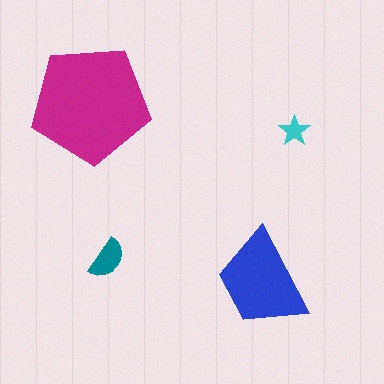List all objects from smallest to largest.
The cyan star, the teal semicircle, the blue trapezoid, the magenta pentagon.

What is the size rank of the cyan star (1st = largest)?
4th.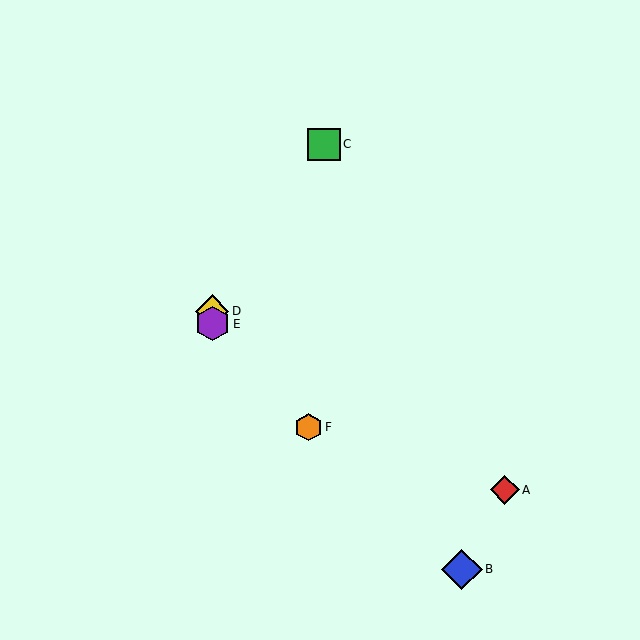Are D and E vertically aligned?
Yes, both are at x≈212.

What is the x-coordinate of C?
Object C is at x≈324.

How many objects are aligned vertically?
2 objects (D, E) are aligned vertically.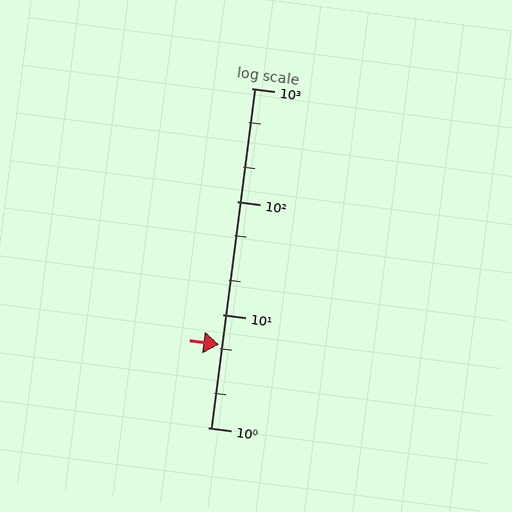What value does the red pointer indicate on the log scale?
The pointer indicates approximately 5.4.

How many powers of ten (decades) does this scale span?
The scale spans 3 decades, from 1 to 1000.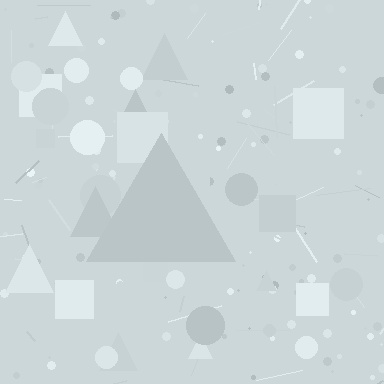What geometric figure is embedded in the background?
A triangle is embedded in the background.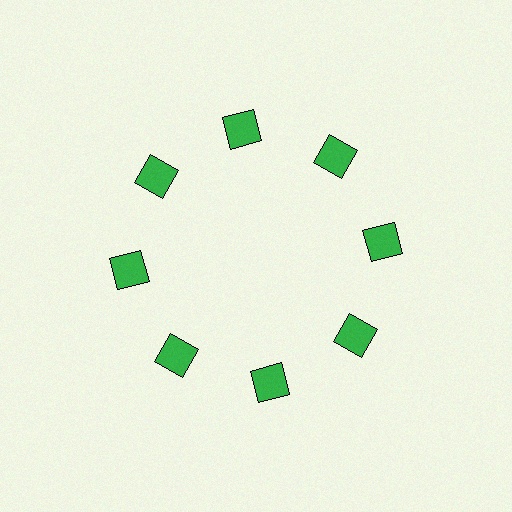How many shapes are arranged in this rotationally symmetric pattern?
There are 8 shapes, arranged in 8 groups of 1.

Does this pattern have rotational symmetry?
Yes, this pattern has 8-fold rotational symmetry. It looks the same after rotating 45 degrees around the center.